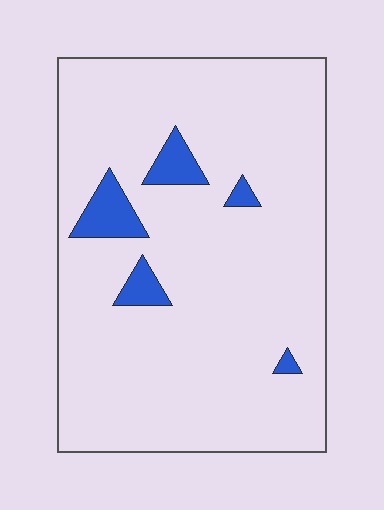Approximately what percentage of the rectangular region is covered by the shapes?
Approximately 5%.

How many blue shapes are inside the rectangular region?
5.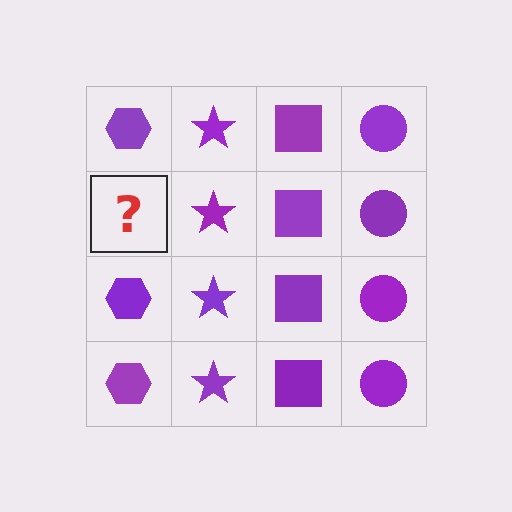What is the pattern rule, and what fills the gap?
The rule is that each column has a consistent shape. The gap should be filled with a purple hexagon.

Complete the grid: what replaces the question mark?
The question mark should be replaced with a purple hexagon.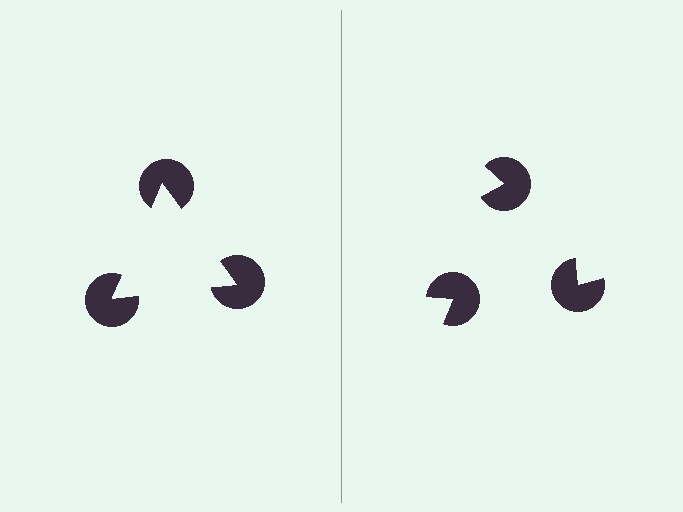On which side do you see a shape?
An illusory triangle appears on the left side. On the right side the wedge cuts are rotated, so no coherent shape forms.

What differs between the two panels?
The pac-man discs are positioned identically on both sides; only the wedge orientations differ. On the left they align to a triangle; on the right they are misaligned.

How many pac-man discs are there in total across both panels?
6 — 3 on each side.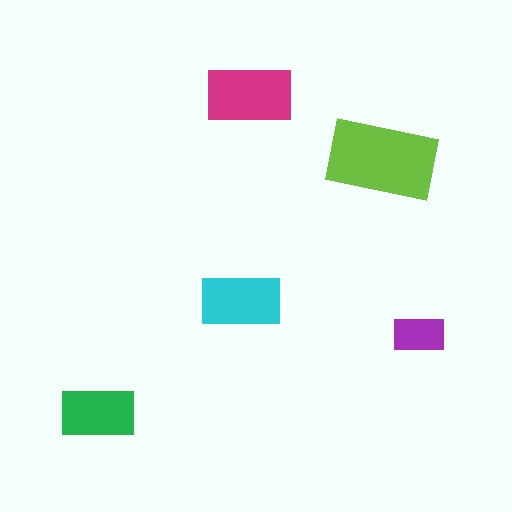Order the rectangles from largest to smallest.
the lime one, the magenta one, the cyan one, the green one, the purple one.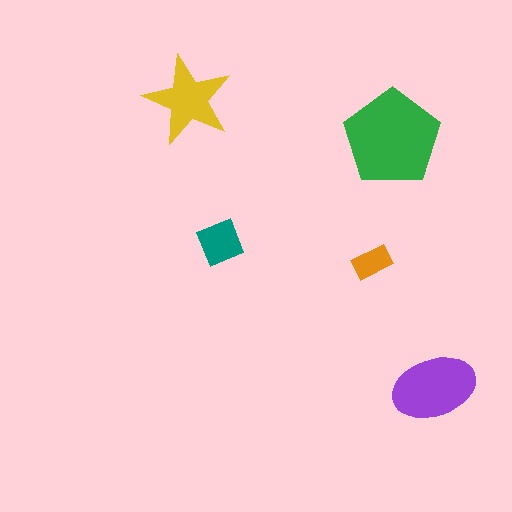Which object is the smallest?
The orange rectangle.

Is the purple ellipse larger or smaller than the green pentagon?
Smaller.